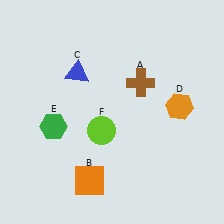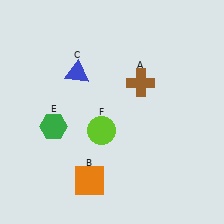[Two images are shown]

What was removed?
The orange hexagon (D) was removed in Image 2.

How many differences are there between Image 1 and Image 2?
There is 1 difference between the two images.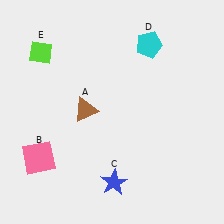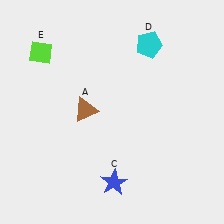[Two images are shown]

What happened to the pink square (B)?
The pink square (B) was removed in Image 2. It was in the bottom-left area of Image 1.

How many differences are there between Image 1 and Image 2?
There is 1 difference between the two images.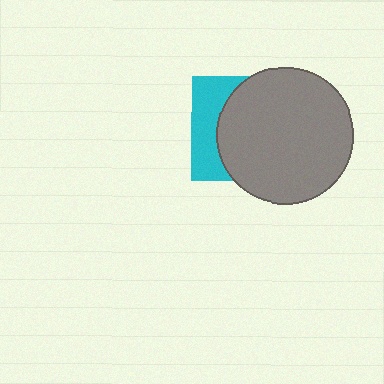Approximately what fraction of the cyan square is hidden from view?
Roughly 69% of the cyan square is hidden behind the gray circle.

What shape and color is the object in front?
The object in front is a gray circle.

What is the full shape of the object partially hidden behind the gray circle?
The partially hidden object is a cyan square.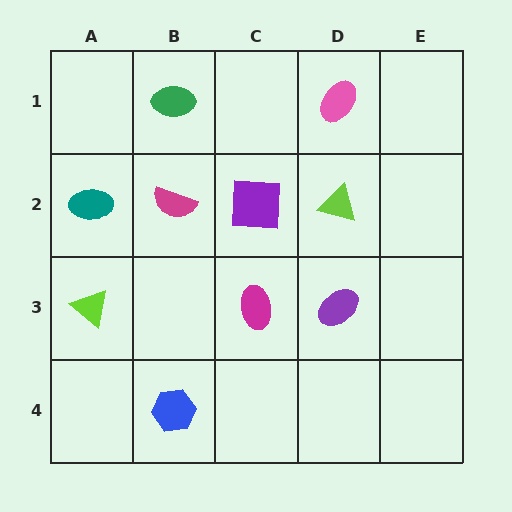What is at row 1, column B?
A green ellipse.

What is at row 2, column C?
A purple square.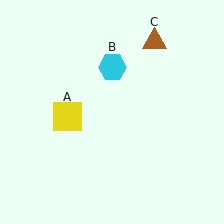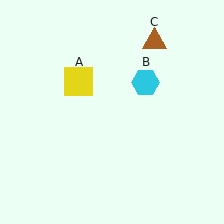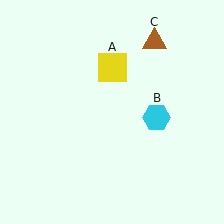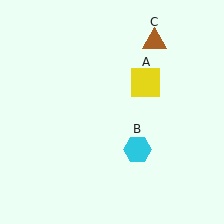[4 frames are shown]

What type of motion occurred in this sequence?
The yellow square (object A), cyan hexagon (object B) rotated clockwise around the center of the scene.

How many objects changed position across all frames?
2 objects changed position: yellow square (object A), cyan hexagon (object B).